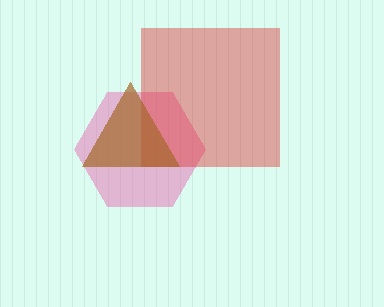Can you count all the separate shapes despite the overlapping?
Yes, there are 3 separate shapes.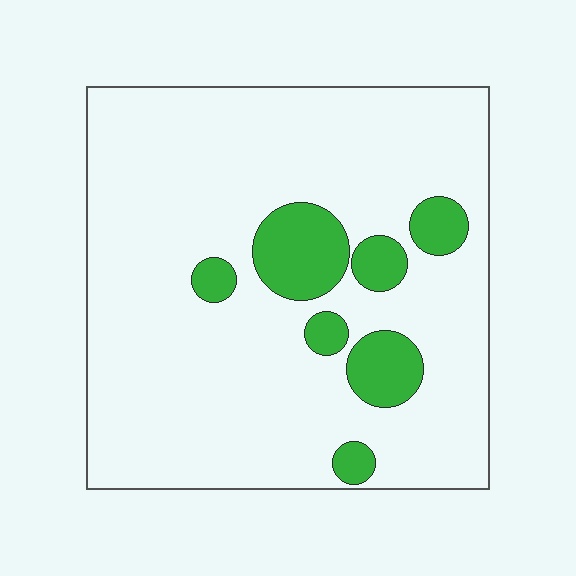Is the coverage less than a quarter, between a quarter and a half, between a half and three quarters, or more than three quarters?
Less than a quarter.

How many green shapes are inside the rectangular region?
7.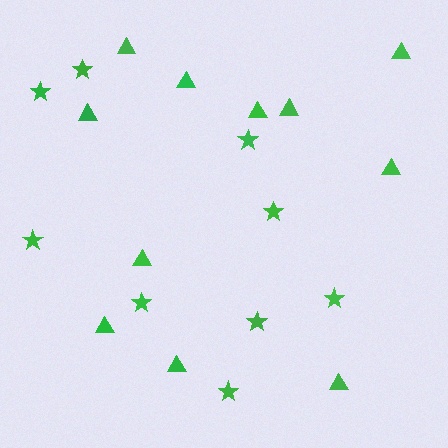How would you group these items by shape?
There are 2 groups: one group of triangles (11) and one group of stars (9).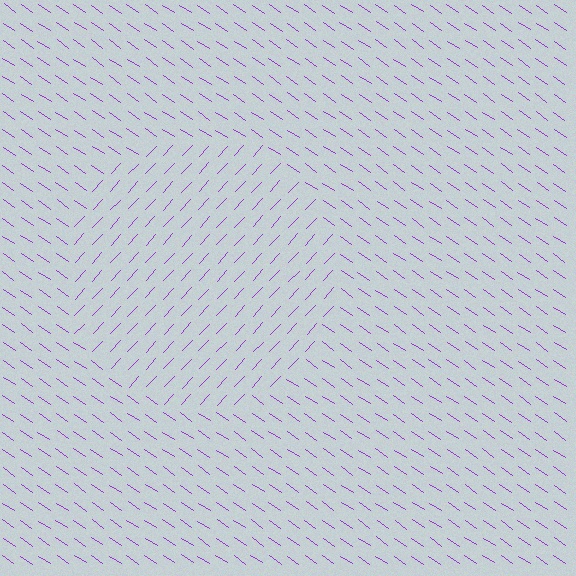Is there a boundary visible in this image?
Yes, there is a texture boundary formed by a change in line orientation.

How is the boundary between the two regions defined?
The boundary is defined purely by a change in line orientation (approximately 81 degrees difference). All lines are the same color and thickness.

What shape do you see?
I see a circle.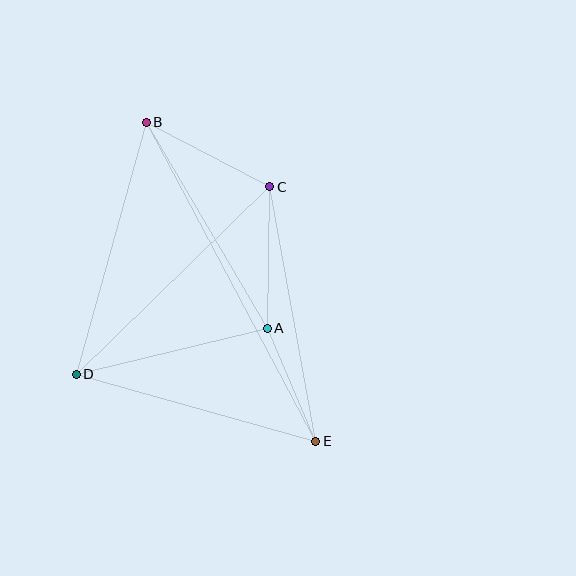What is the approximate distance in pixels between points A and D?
The distance between A and D is approximately 197 pixels.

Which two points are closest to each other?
Points A and E are closest to each other.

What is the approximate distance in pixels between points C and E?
The distance between C and E is approximately 259 pixels.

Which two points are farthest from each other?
Points B and E are farthest from each other.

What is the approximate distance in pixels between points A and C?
The distance between A and C is approximately 141 pixels.